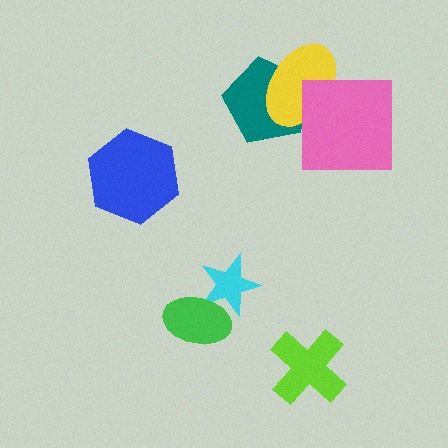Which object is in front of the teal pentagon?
The yellow ellipse is in front of the teal pentagon.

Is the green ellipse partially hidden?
No, no other shape covers it.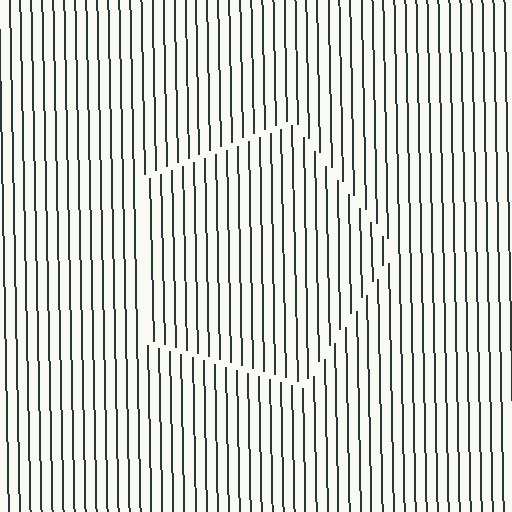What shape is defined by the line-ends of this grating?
An illusory pentagon. The interior of the shape contains the same grating, shifted by half a period — the contour is defined by the phase discontinuity where line-ends from the inner and outer gratings abut.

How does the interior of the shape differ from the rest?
The interior of the shape contains the same grating, shifted by half a period — the contour is defined by the phase discontinuity where line-ends from the inner and outer gratings abut.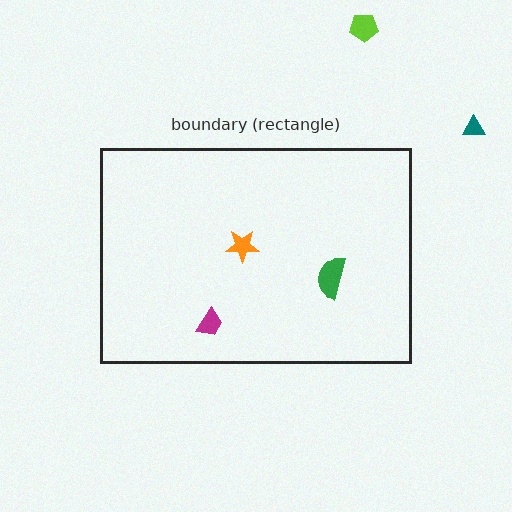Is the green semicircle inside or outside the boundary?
Inside.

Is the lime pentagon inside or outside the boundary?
Outside.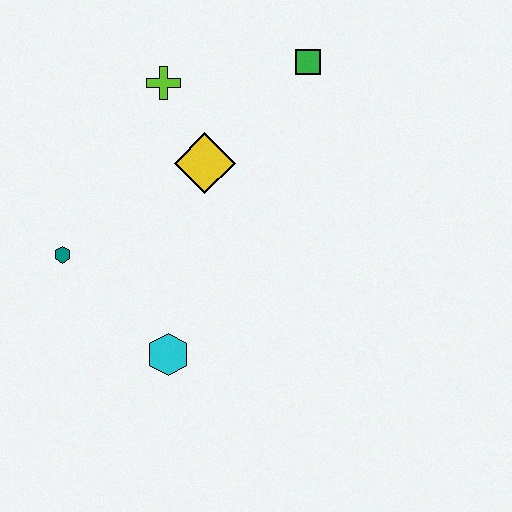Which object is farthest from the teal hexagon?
The green square is farthest from the teal hexagon.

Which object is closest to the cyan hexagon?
The teal hexagon is closest to the cyan hexagon.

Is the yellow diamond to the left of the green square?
Yes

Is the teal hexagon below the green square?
Yes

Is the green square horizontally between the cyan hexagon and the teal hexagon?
No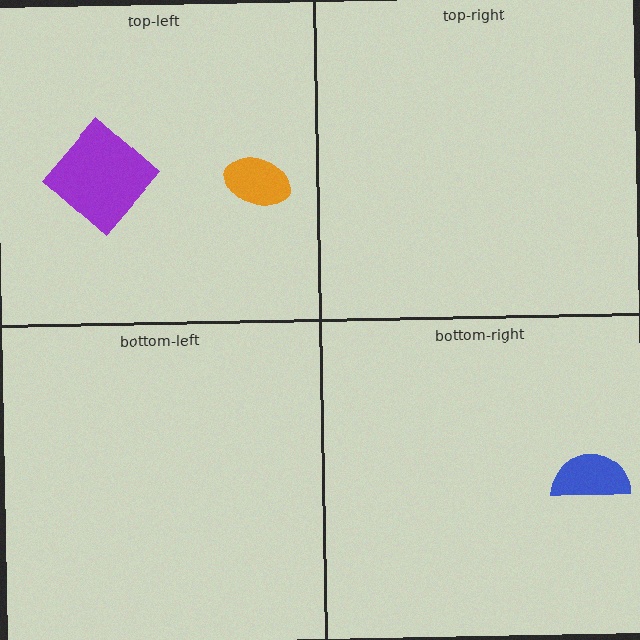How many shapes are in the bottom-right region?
1.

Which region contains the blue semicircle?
The bottom-right region.